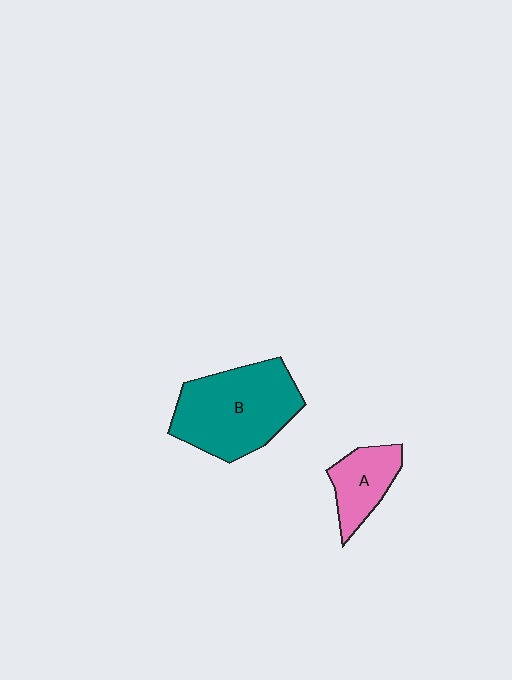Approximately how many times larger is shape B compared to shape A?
Approximately 2.2 times.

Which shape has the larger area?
Shape B (teal).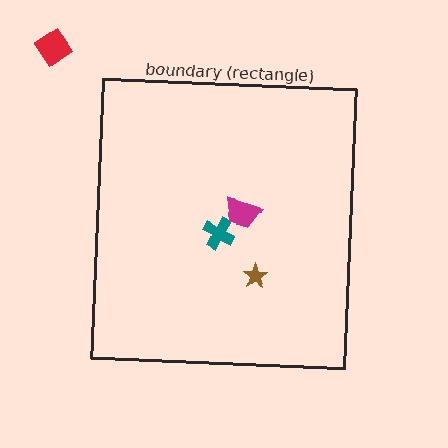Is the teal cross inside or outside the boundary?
Inside.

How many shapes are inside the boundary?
3 inside, 1 outside.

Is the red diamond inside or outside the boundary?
Outside.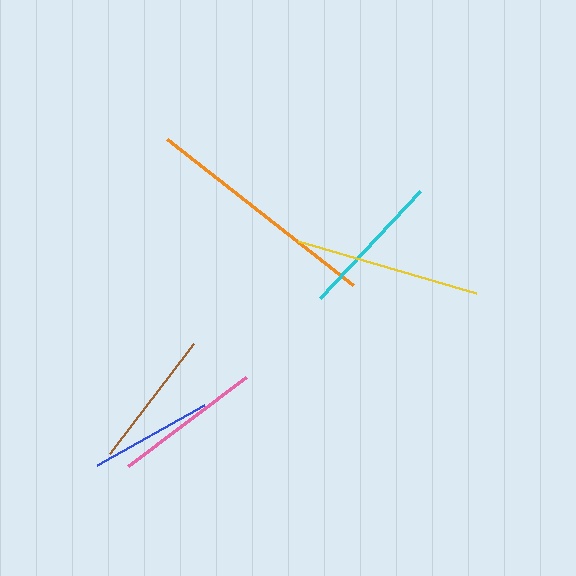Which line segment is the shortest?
The blue line is the shortest at approximately 123 pixels.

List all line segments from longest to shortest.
From longest to shortest: orange, yellow, pink, cyan, brown, blue.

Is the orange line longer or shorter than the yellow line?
The orange line is longer than the yellow line.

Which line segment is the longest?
The orange line is the longest at approximately 236 pixels.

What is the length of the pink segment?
The pink segment is approximately 149 pixels long.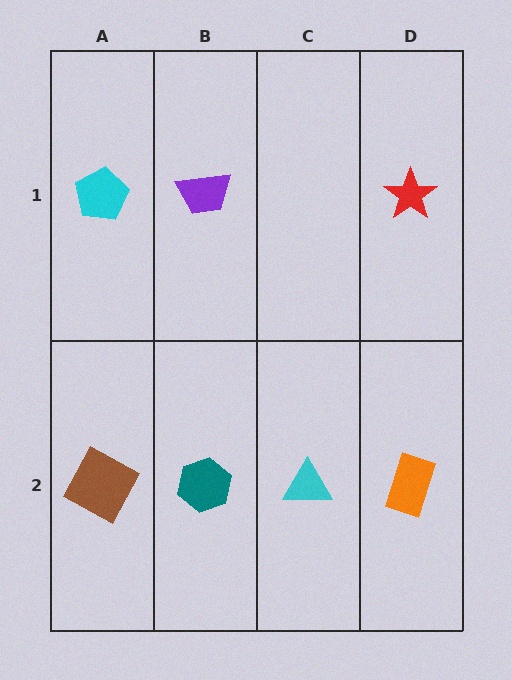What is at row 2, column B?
A teal hexagon.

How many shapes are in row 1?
3 shapes.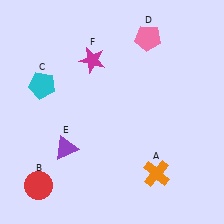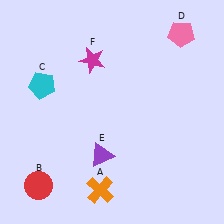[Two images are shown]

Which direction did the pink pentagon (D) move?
The pink pentagon (D) moved right.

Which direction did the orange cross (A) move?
The orange cross (A) moved left.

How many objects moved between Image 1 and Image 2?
3 objects moved between the two images.